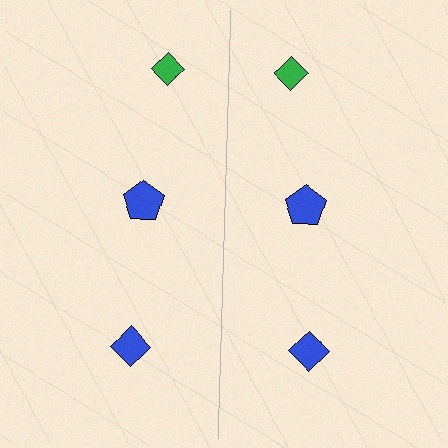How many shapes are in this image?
There are 6 shapes in this image.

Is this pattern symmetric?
Yes, this pattern has bilateral (reflection) symmetry.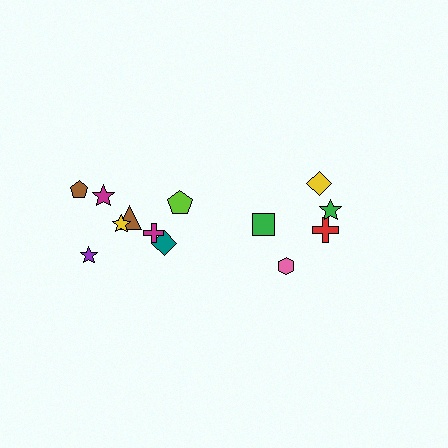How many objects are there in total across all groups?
There are 13 objects.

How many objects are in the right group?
There are 5 objects.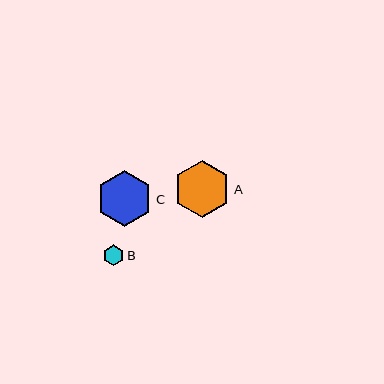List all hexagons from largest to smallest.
From largest to smallest: A, C, B.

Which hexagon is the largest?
Hexagon A is the largest with a size of approximately 57 pixels.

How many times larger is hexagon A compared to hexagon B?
Hexagon A is approximately 2.8 times the size of hexagon B.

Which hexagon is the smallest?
Hexagon B is the smallest with a size of approximately 21 pixels.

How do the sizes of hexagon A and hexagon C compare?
Hexagon A and hexagon C are approximately the same size.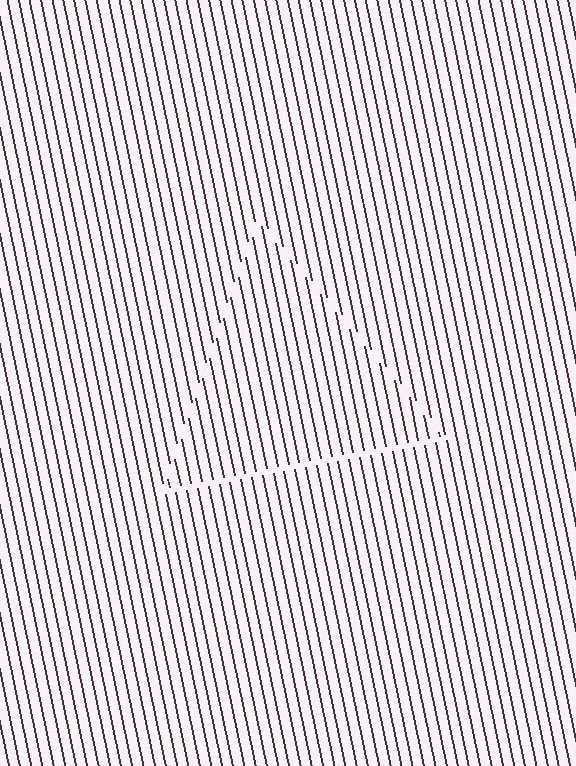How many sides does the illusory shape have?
3 sides — the line-ends trace a triangle.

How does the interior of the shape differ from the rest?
The interior of the shape contains the same grating, shifted by half a period — the contour is defined by the phase discontinuity where line-ends from the inner and outer gratings abut.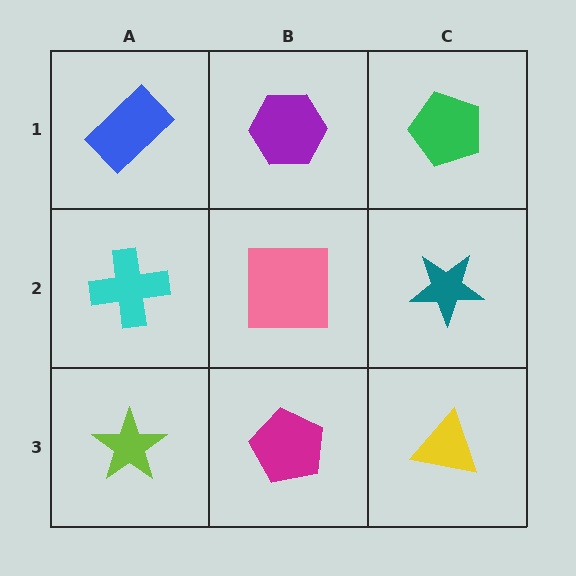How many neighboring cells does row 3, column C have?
2.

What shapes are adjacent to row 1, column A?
A cyan cross (row 2, column A), a purple hexagon (row 1, column B).